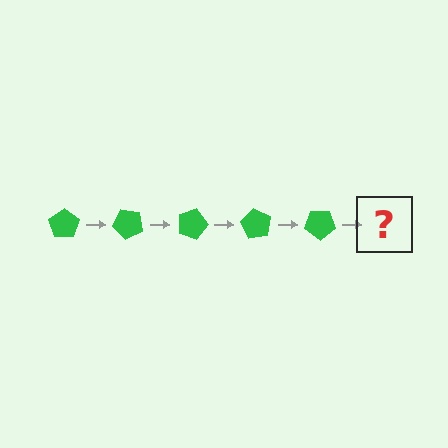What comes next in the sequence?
The next element should be a green pentagon rotated 225 degrees.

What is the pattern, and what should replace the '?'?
The pattern is that the pentagon rotates 45 degrees each step. The '?' should be a green pentagon rotated 225 degrees.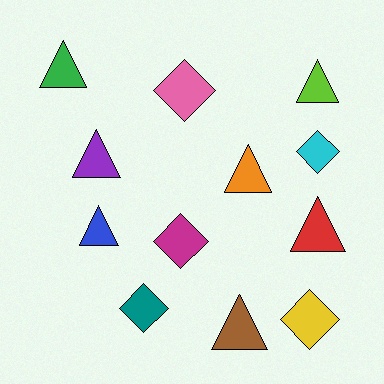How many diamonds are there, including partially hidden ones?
There are 5 diamonds.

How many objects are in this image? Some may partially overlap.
There are 12 objects.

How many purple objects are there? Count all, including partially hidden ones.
There is 1 purple object.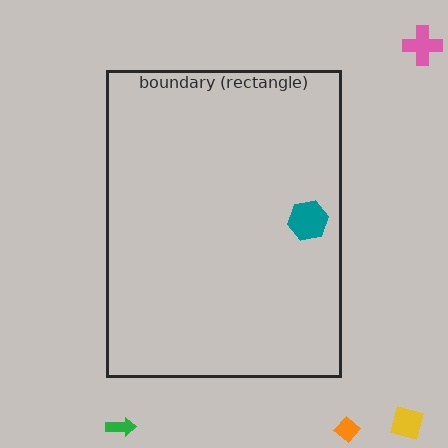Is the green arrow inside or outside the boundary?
Outside.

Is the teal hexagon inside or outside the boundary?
Inside.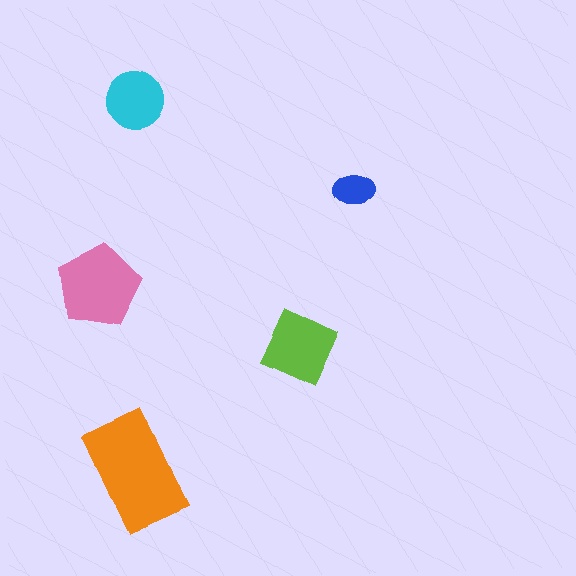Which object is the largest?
The orange rectangle.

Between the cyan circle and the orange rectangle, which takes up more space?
The orange rectangle.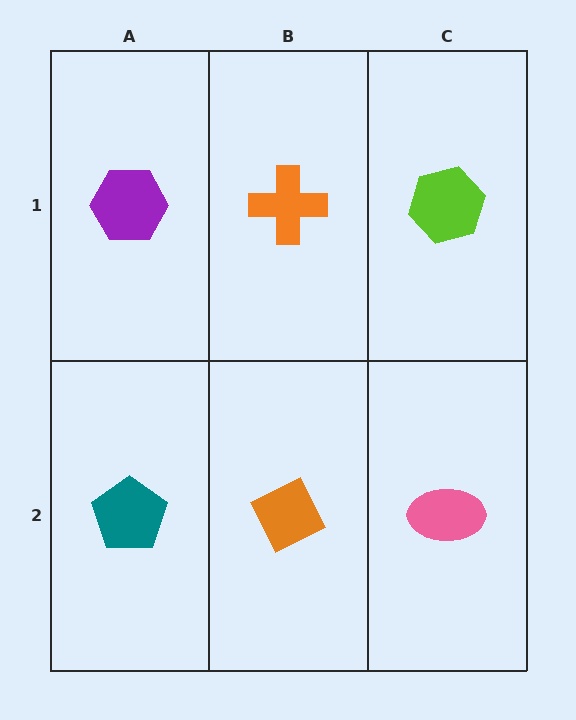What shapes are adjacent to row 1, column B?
An orange diamond (row 2, column B), a purple hexagon (row 1, column A), a lime hexagon (row 1, column C).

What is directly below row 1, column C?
A pink ellipse.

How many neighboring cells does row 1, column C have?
2.